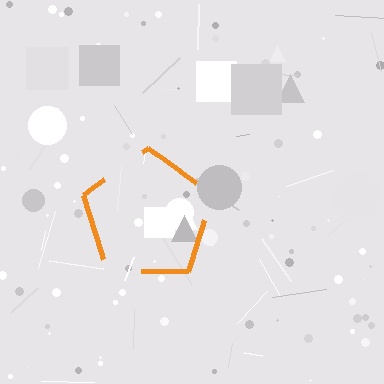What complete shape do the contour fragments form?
The contour fragments form a pentagon.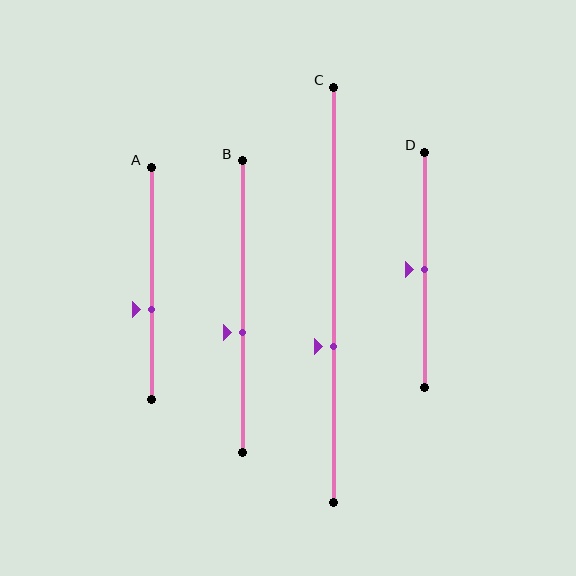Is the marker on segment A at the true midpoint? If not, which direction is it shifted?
No, the marker on segment A is shifted downward by about 11% of the segment length.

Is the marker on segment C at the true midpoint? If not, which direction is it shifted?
No, the marker on segment C is shifted downward by about 13% of the segment length.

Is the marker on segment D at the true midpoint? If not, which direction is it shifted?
Yes, the marker on segment D is at the true midpoint.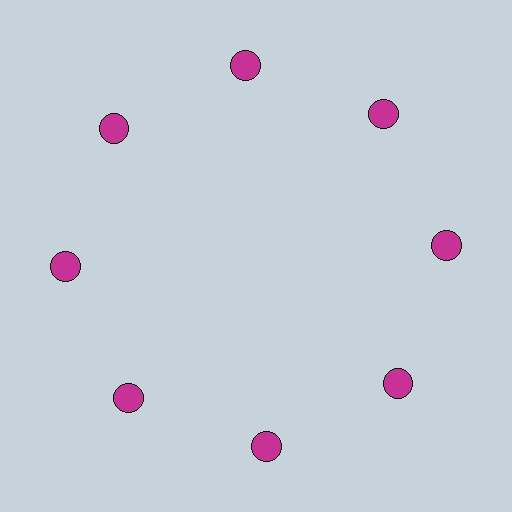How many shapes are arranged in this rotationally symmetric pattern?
There are 8 shapes, arranged in 8 groups of 1.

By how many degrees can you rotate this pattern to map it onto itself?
The pattern maps onto itself every 45 degrees of rotation.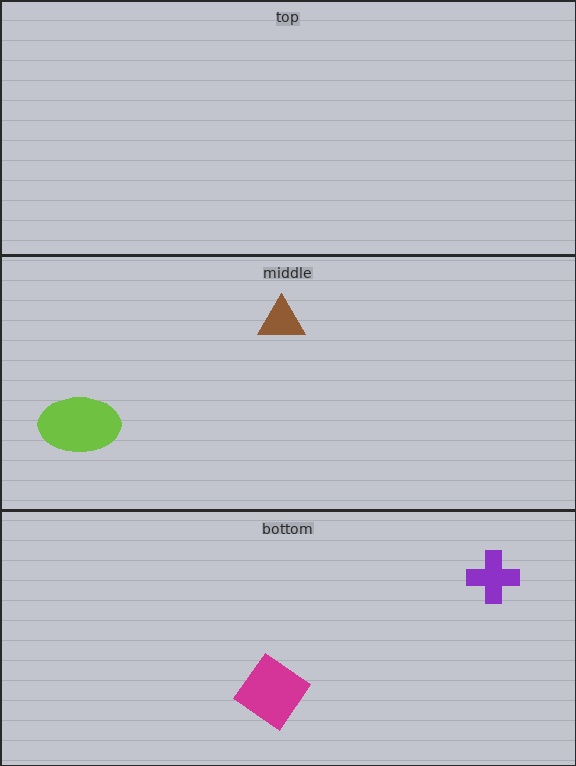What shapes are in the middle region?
The lime ellipse, the brown triangle.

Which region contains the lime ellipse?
The middle region.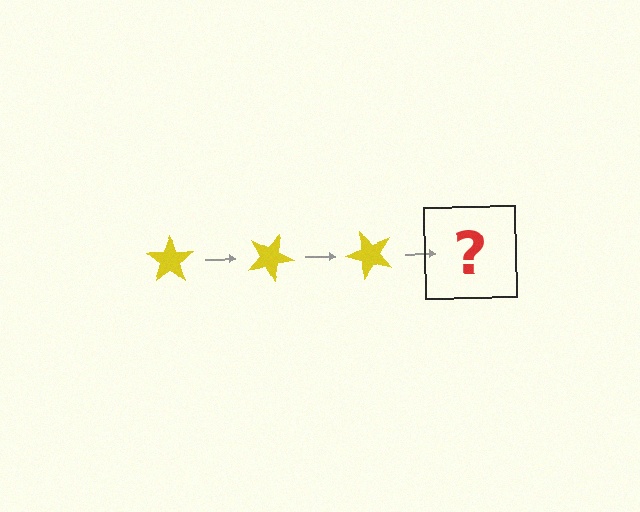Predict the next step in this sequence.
The next step is a yellow star rotated 75 degrees.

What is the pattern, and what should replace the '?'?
The pattern is that the star rotates 25 degrees each step. The '?' should be a yellow star rotated 75 degrees.